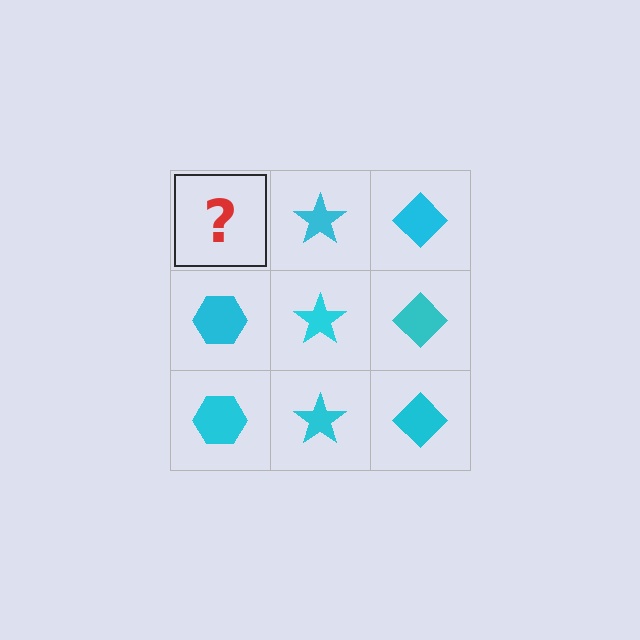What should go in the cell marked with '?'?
The missing cell should contain a cyan hexagon.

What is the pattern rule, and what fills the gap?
The rule is that each column has a consistent shape. The gap should be filled with a cyan hexagon.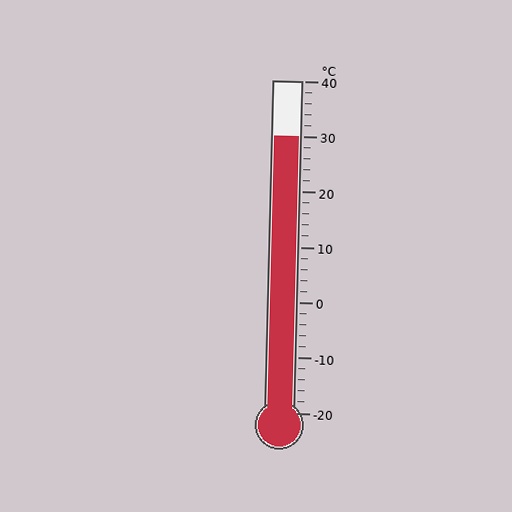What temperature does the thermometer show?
The thermometer shows approximately 30°C.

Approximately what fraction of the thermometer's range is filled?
The thermometer is filled to approximately 85% of its range.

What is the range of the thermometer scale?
The thermometer scale ranges from -20°C to 40°C.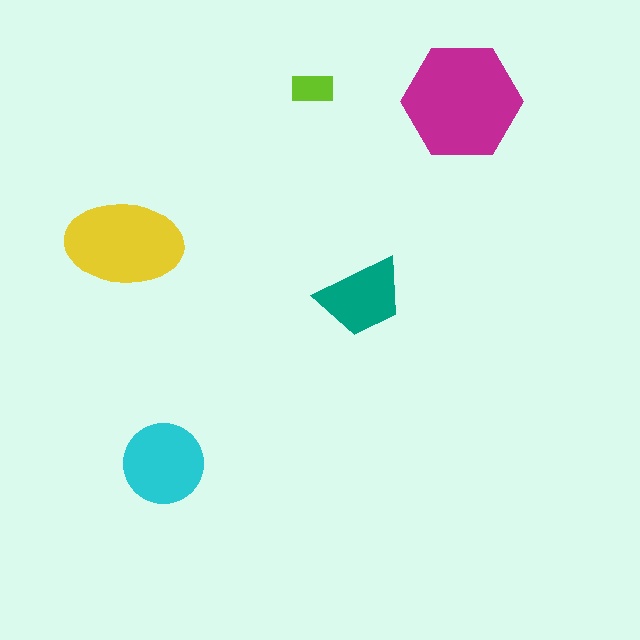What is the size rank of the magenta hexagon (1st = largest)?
1st.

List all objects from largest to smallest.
The magenta hexagon, the yellow ellipse, the cyan circle, the teal trapezoid, the lime rectangle.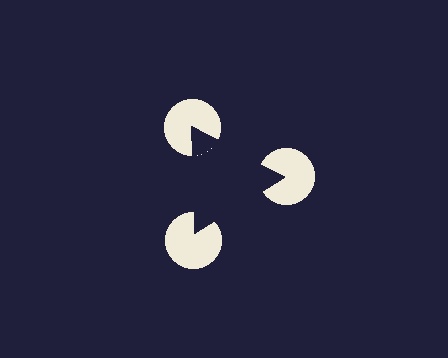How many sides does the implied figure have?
3 sides.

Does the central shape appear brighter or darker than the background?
It typically appears slightly darker than the background, even though no actual brightness change is drawn.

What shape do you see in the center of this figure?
An illusory triangle — its edges are inferred from the aligned wedge cuts in the pac-man discs, not physically drawn.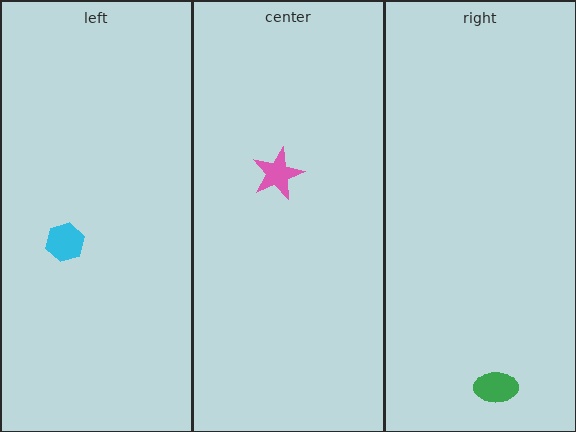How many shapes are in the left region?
1.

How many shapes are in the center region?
1.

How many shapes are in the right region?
1.